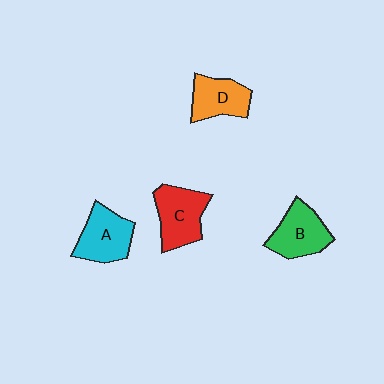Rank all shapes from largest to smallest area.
From largest to smallest: C (red), A (cyan), B (green), D (orange).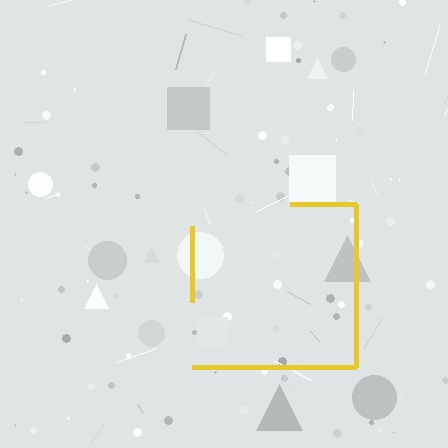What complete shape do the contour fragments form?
The contour fragments form a square.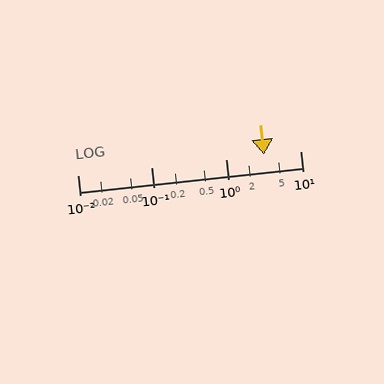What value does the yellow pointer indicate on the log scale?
The pointer indicates approximately 3.2.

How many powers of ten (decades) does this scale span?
The scale spans 3 decades, from 0.01 to 10.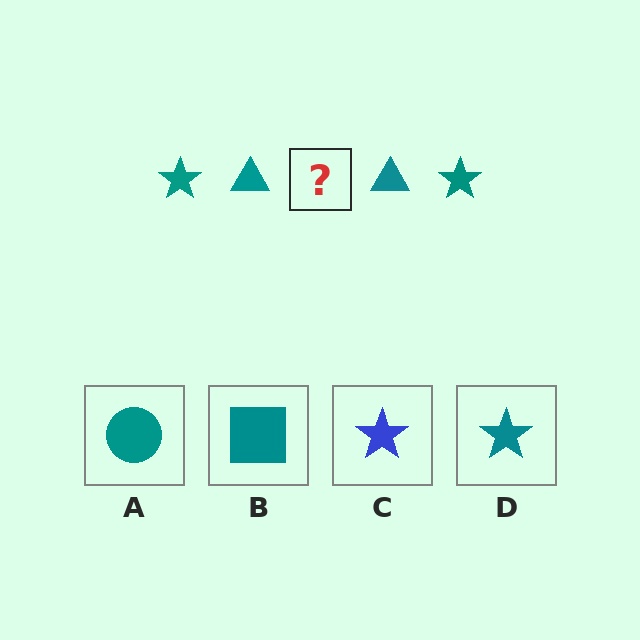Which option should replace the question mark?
Option D.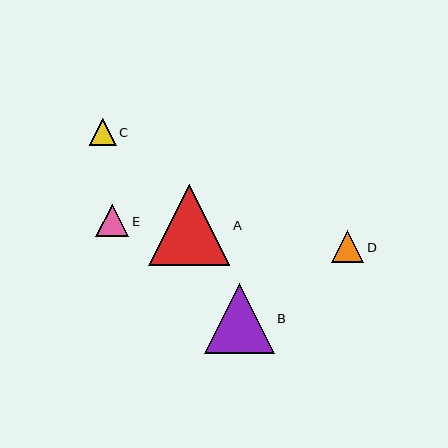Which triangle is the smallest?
Triangle C is the smallest with a size of approximately 27 pixels.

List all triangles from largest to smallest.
From largest to smallest: A, B, E, D, C.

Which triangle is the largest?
Triangle A is the largest with a size of approximately 81 pixels.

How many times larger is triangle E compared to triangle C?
Triangle E is approximately 1.2 times the size of triangle C.